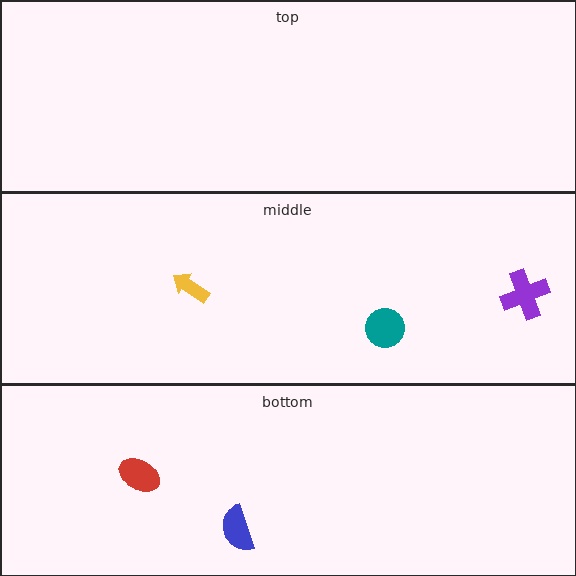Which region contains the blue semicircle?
The bottom region.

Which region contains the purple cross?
The middle region.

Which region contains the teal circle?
The middle region.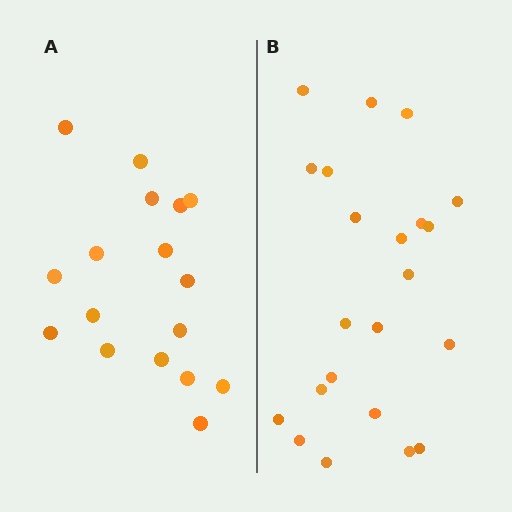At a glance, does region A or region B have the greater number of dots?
Region B (the right region) has more dots.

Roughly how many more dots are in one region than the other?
Region B has about 5 more dots than region A.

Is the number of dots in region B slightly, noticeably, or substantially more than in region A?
Region B has noticeably more, but not dramatically so. The ratio is roughly 1.3 to 1.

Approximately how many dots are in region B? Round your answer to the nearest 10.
About 20 dots. (The exact count is 22, which rounds to 20.)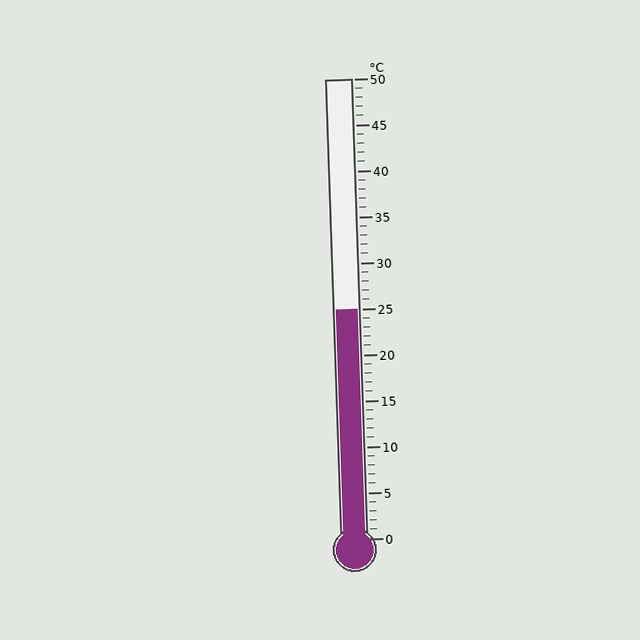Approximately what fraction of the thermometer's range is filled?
The thermometer is filled to approximately 50% of its range.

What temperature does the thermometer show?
The thermometer shows approximately 25°C.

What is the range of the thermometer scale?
The thermometer scale ranges from 0°C to 50°C.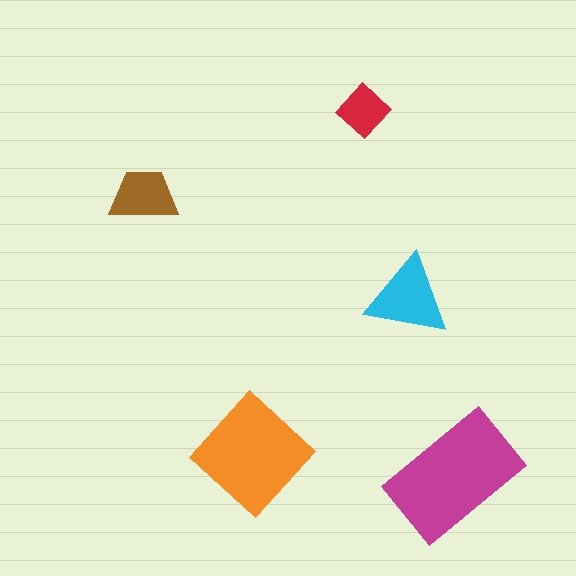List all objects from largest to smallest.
The magenta rectangle, the orange diamond, the cyan triangle, the brown trapezoid, the red diamond.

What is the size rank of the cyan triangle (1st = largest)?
3rd.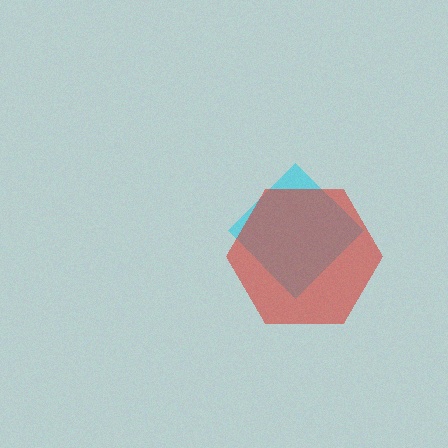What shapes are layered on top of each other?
The layered shapes are: a cyan diamond, a red hexagon.